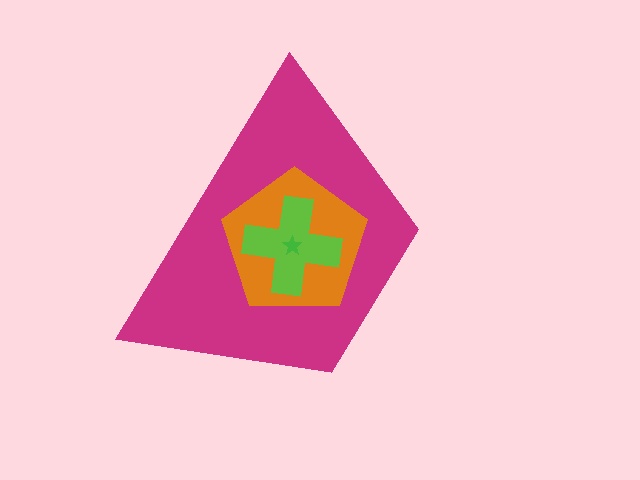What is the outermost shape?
The magenta trapezoid.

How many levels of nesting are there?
4.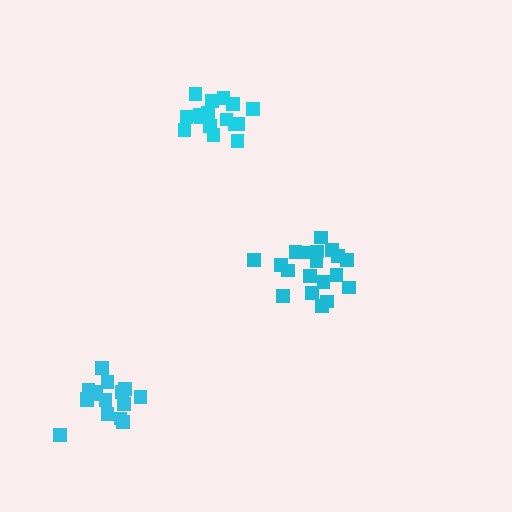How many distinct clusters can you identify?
There are 3 distinct clusters.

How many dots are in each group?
Group 1: 16 dots, Group 2: 18 dots, Group 3: 19 dots (53 total).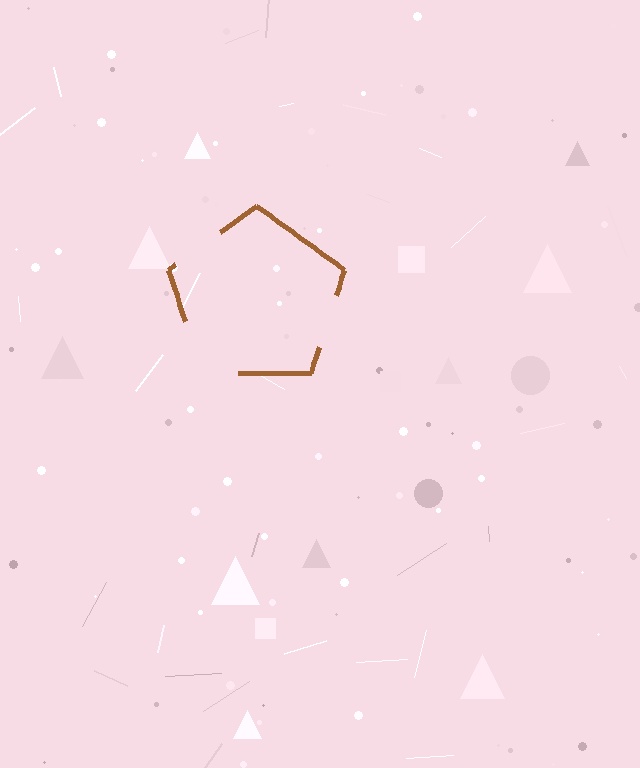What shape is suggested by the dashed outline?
The dashed outline suggests a pentagon.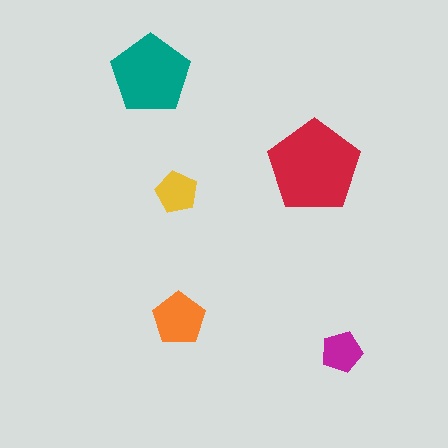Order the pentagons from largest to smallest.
the red one, the teal one, the orange one, the yellow one, the magenta one.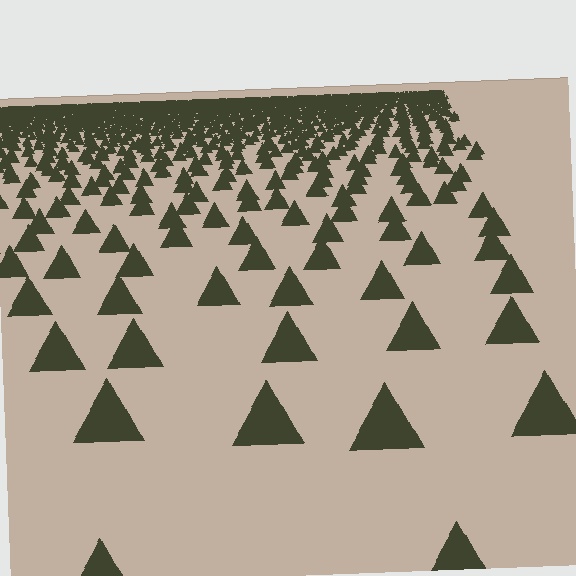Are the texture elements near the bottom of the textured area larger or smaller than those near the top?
Larger. Near the bottom, elements are closer to the viewer and appear at a bigger on-screen size.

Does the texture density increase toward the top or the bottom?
Density increases toward the top.